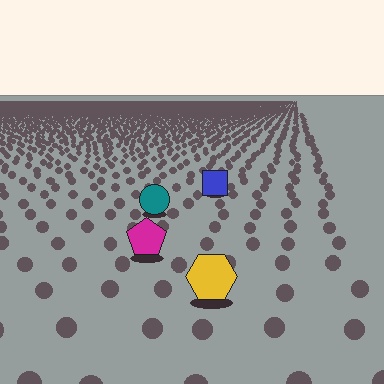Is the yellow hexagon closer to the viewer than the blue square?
Yes. The yellow hexagon is closer — you can tell from the texture gradient: the ground texture is coarser near it.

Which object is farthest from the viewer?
The blue square is farthest from the viewer. It appears smaller and the ground texture around it is denser.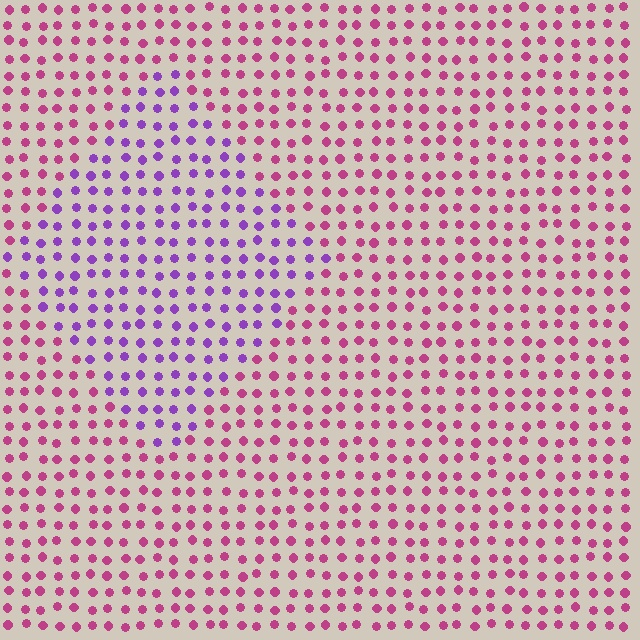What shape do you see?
I see a diamond.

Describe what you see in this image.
The image is filled with small magenta elements in a uniform arrangement. A diamond-shaped region is visible where the elements are tinted to a slightly different hue, forming a subtle color boundary.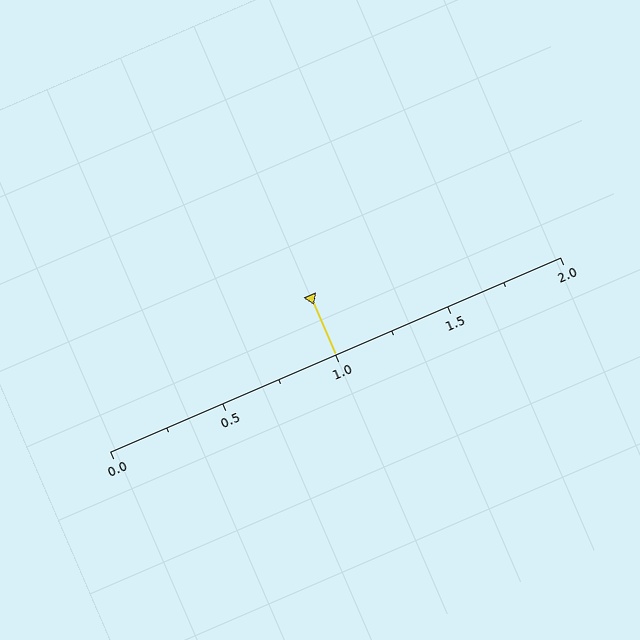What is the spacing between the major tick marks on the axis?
The major ticks are spaced 0.5 apart.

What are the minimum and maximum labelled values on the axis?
The axis runs from 0.0 to 2.0.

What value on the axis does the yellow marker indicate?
The marker indicates approximately 1.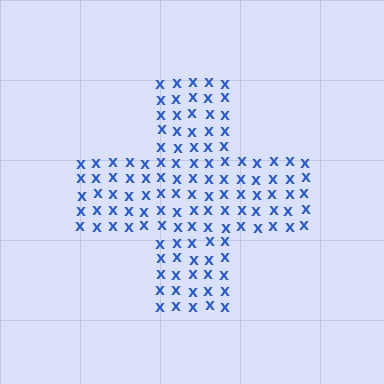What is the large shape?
The large shape is a cross.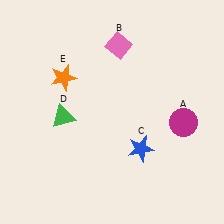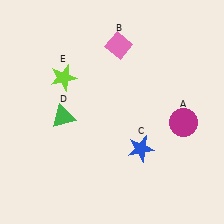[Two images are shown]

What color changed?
The star (E) changed from orange in Image 1 to lime in Image 2.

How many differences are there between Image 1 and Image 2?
There is 1 difference between the two images.